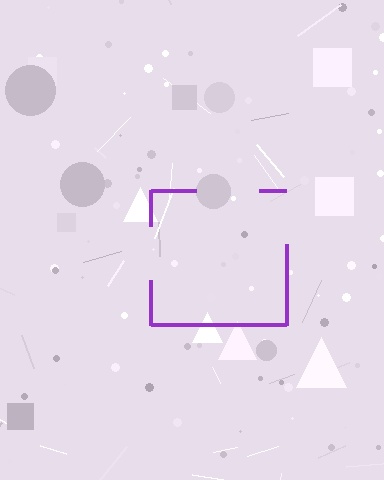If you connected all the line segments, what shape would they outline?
They would outline a square.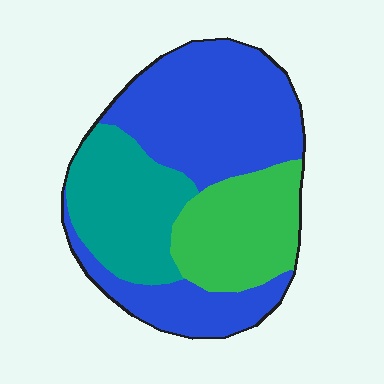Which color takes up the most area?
Blue, at roughly 50%.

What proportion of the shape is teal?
Teal covers 25% of the shape.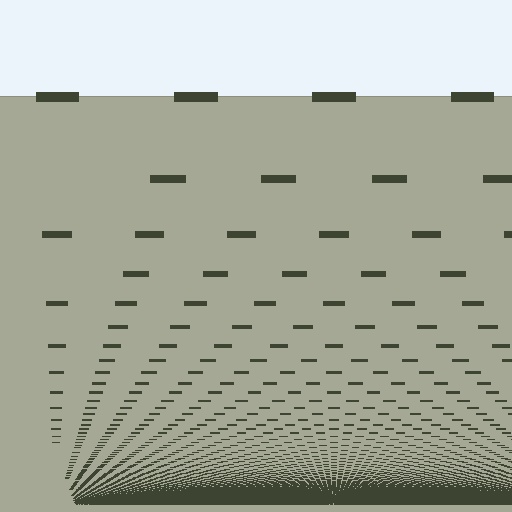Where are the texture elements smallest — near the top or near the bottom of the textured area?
Near the bottom.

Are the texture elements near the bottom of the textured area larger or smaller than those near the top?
Smaller. The gradient is inverted — elements near the bottom are smaller and denser.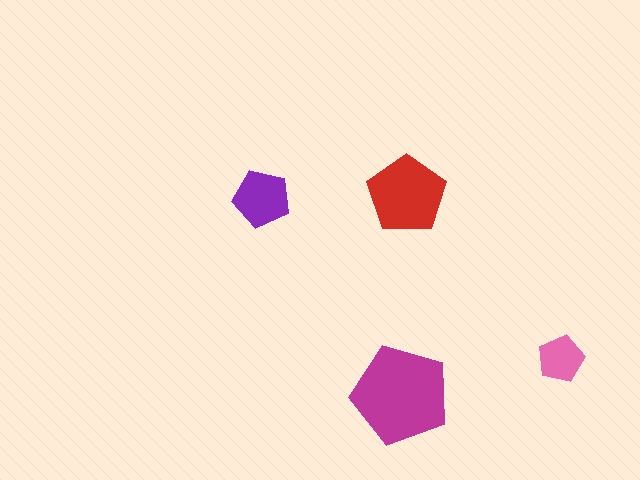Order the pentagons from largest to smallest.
the magenta one, the red one, the purple one, the pink one.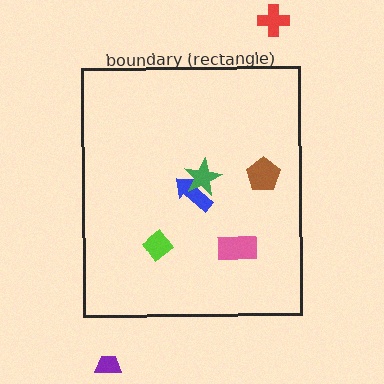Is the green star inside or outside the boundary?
Inside.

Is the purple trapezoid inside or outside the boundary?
Outside.